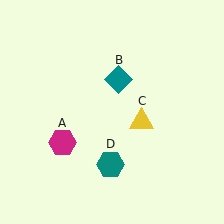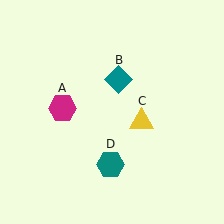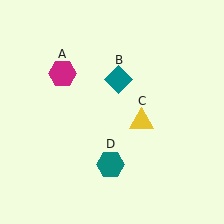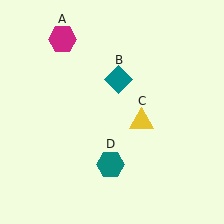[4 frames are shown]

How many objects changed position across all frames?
1 object changed position: magenta hexagon (object A).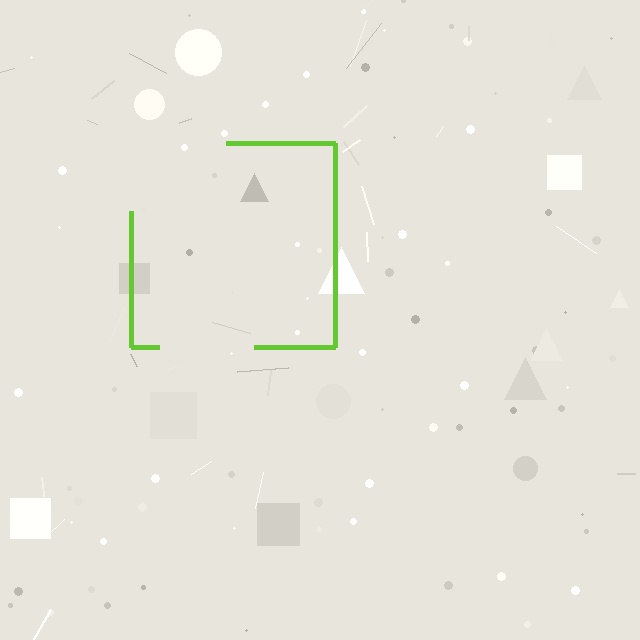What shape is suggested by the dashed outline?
The dashed outline suggests a square.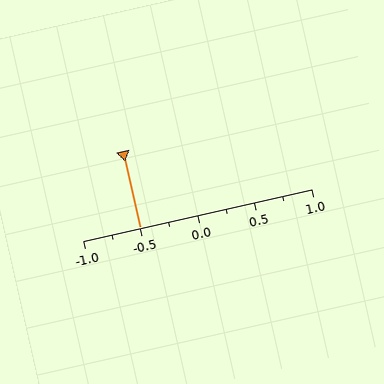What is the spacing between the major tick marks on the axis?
The major ticks are spaced 0.5 apart.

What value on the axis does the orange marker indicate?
The marker indicates approximately -0.5.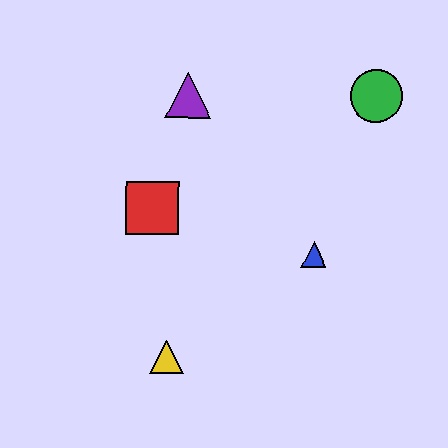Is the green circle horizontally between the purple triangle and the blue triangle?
No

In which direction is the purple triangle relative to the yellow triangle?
The purple triangle is above the yellow triangle.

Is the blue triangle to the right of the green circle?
No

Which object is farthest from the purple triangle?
The yellow triangle is farthest from the purple triangle.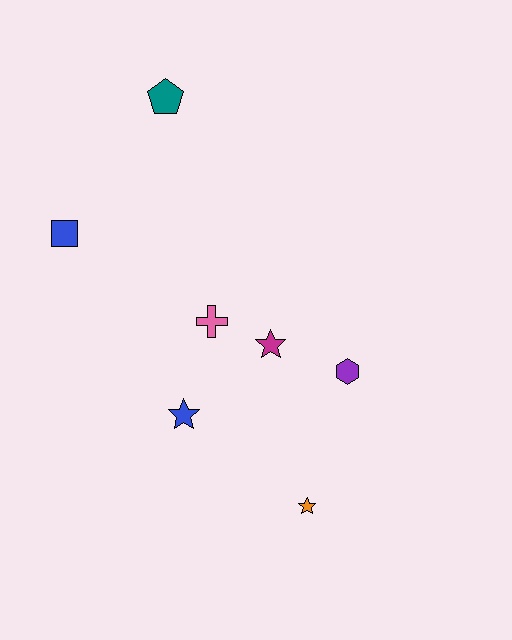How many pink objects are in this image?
There is 1 pink object.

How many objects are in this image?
There are 7 objects.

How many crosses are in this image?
There is 1 cross.